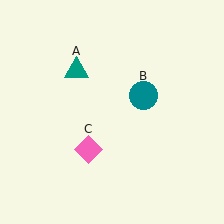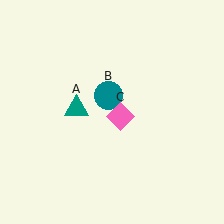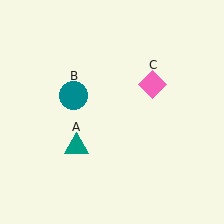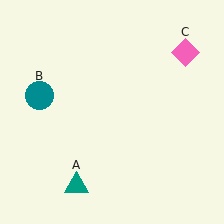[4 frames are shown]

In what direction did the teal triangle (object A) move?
The teal triangle (object A) moved down.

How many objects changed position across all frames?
3 objects changed position: teal triangle (object A), teal circle (object B), pink diamond (object C).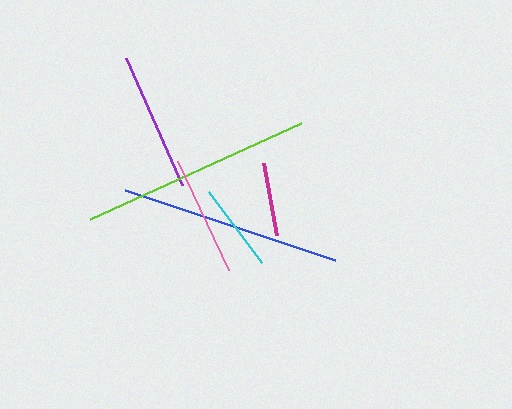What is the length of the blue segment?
The blue segment is approximately 221 pixels long.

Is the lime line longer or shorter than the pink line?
The lime line is longer than the pink line.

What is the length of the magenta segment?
The magenta segment is approximately 73 pixels long.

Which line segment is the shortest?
The magenta line is the shortest at approximately 73 pixels.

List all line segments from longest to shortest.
From longest to shortest: lime, blue, purple, pink, cyan, magenta.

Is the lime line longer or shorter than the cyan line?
The lime line is longer than the cyan line.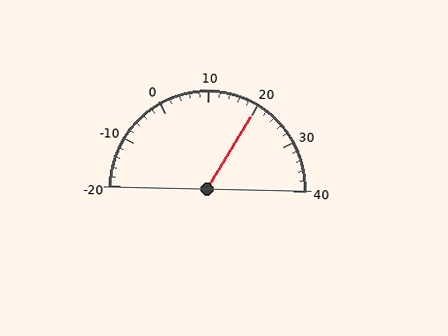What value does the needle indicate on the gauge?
The needle indicates approximately 20.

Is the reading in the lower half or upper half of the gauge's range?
The reading is in the upper half of the range (-20 to 40).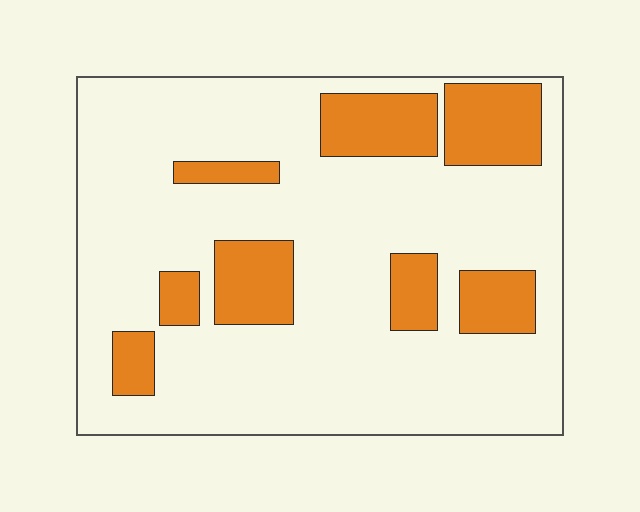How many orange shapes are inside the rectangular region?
8.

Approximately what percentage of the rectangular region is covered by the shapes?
Approximately 20%.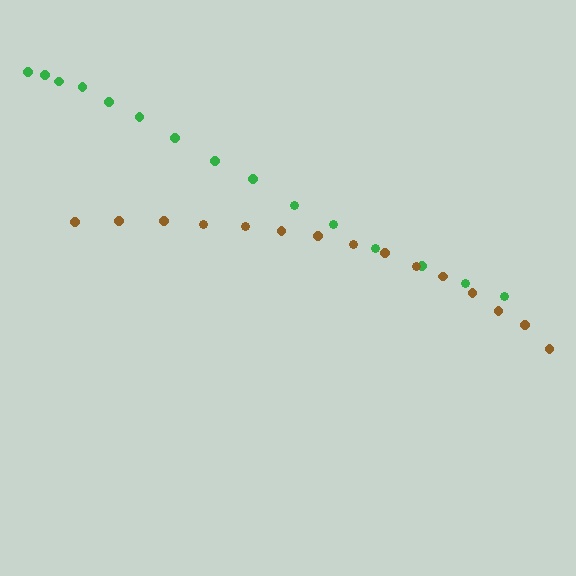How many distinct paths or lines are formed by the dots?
There are 2 distinct paths.